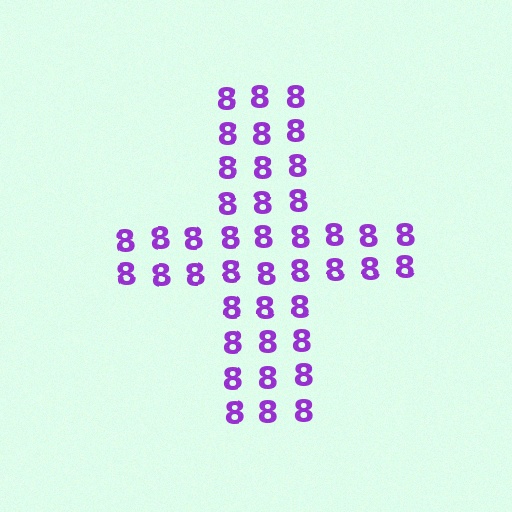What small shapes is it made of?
It is made of small digit 8's.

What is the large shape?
The large shape is a cross.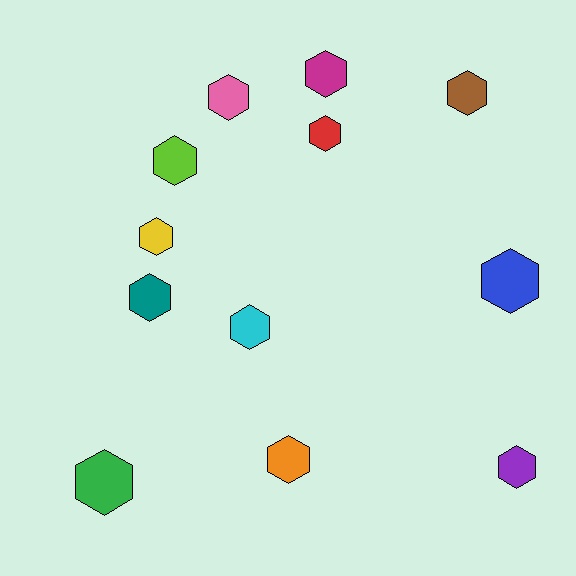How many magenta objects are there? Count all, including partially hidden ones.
There is 1 magenta object.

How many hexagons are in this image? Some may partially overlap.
There are 12 hexagons.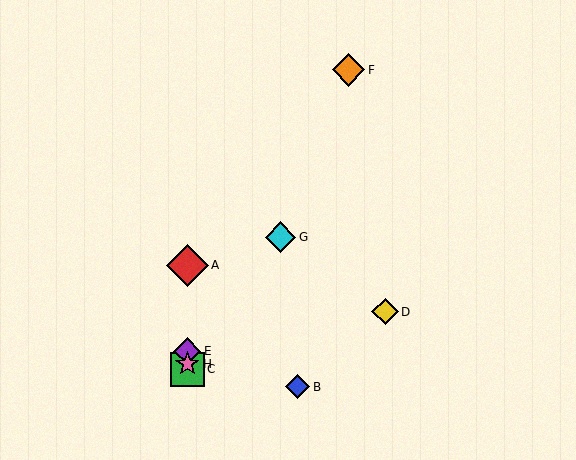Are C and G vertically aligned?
No, C is at x≈187 and G is at x≈280.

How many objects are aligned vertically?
4 objects (A, C, E, H) are aligned vertically.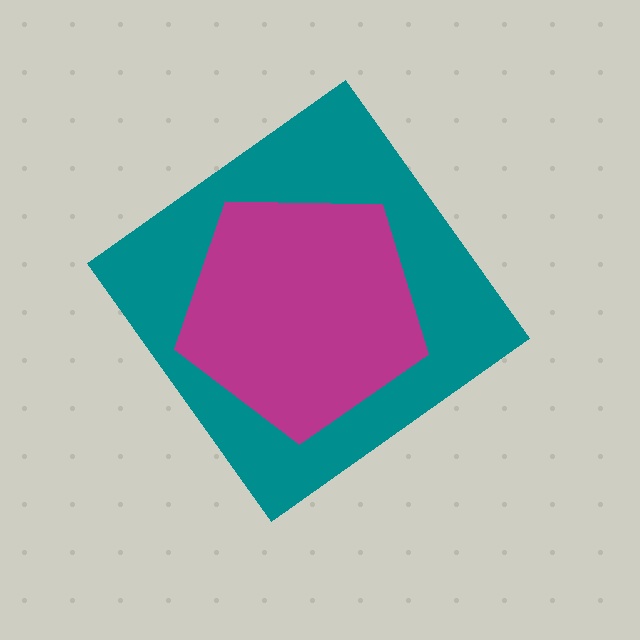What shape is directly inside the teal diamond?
The magenta pentagon.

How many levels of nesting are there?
2.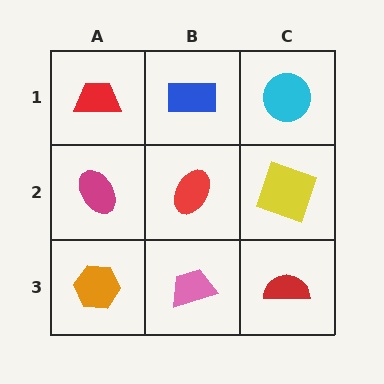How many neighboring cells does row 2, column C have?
3.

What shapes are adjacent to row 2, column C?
A cyan circle (row 1, column C), a red semicircle (row 3, column C), a red ellipse (row 2, column B).